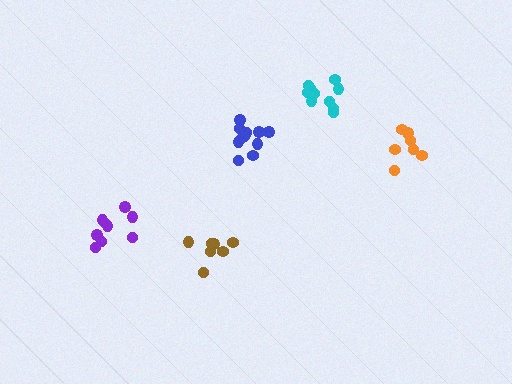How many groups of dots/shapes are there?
There are 5 groups.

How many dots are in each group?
Group 1: 10 dots, Group 2: 7 dots, Group 3: 7 dots, Group 4: 11 dots, Group 5: 9 dots (44 total).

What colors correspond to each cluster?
The clusters are colored: cyan, brown, orange, blue, purple.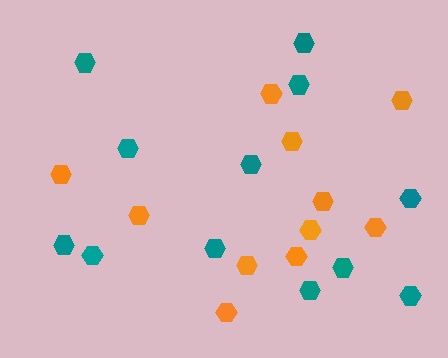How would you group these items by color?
There are 2 groups: one group of teal hexagons (12) and one group of orange hexagons (11).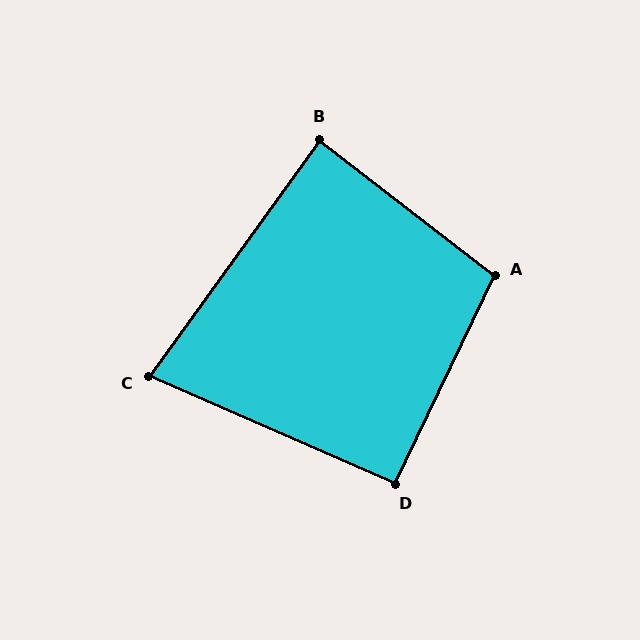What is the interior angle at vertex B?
Approximately 88 degrees (approximately right).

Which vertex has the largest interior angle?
A, at approximately 102 degrees.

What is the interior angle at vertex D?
Approximately 92 degrees (approximately right).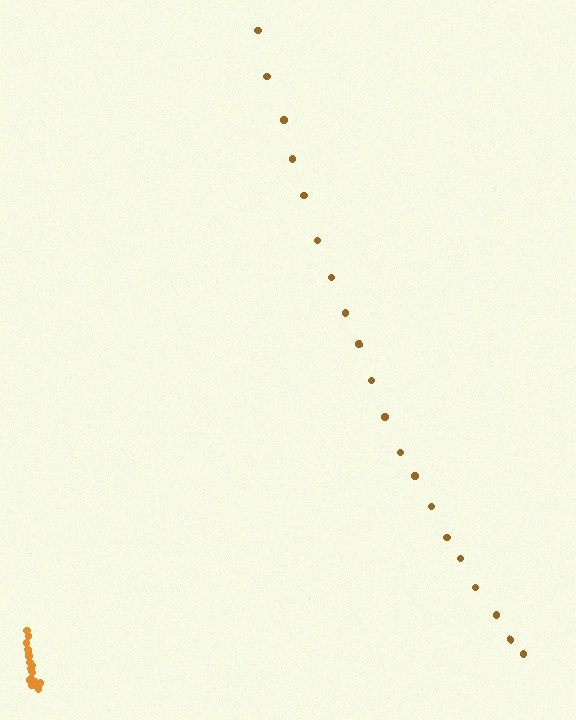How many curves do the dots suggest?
There are 2 distinct paths.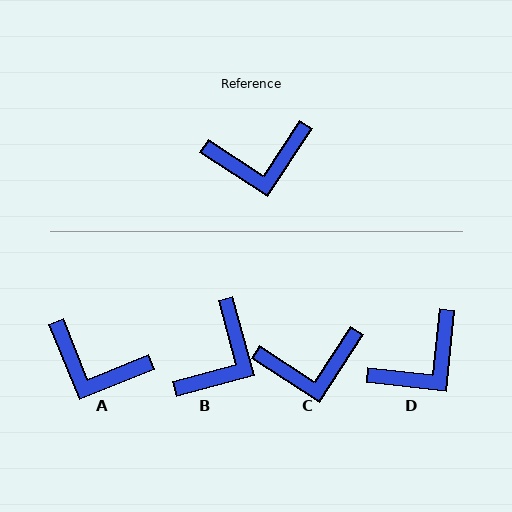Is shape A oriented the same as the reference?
No, it is off by about 35 degrees.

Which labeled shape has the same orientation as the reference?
C.